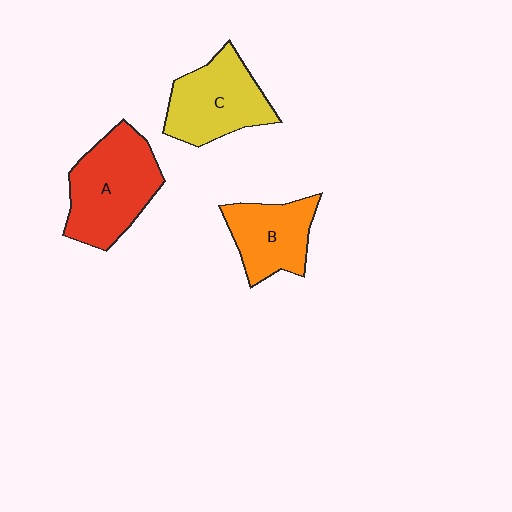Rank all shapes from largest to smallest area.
From largest to smallest: A (red), C (yellow), B (orange).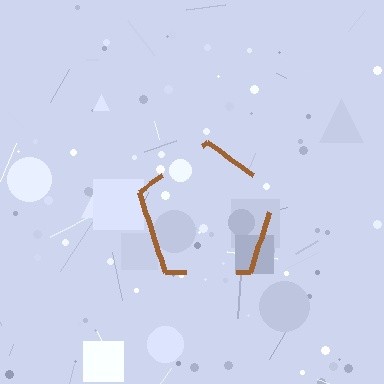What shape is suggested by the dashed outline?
The dashed outline suggests a pentagon.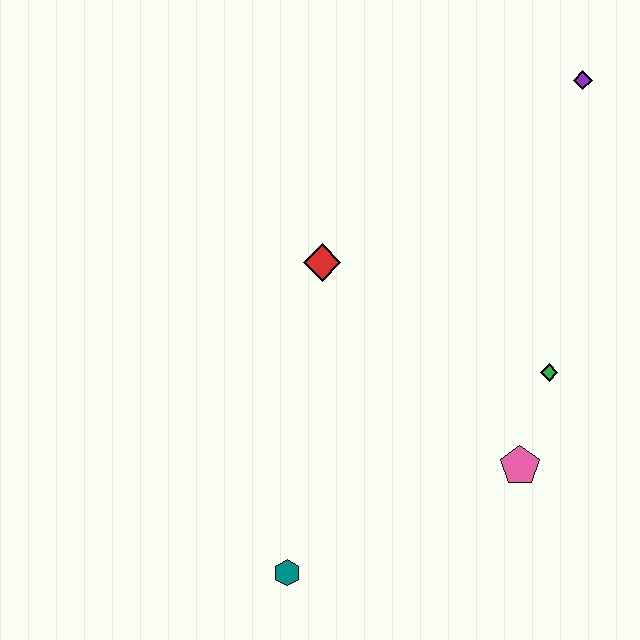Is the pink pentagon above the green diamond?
No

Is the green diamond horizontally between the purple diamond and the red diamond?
Yes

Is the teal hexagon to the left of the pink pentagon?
Yes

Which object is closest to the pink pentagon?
The green diamond is closest to the pink pentagon.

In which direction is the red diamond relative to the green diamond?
The red diamond is to the left of the green diamond.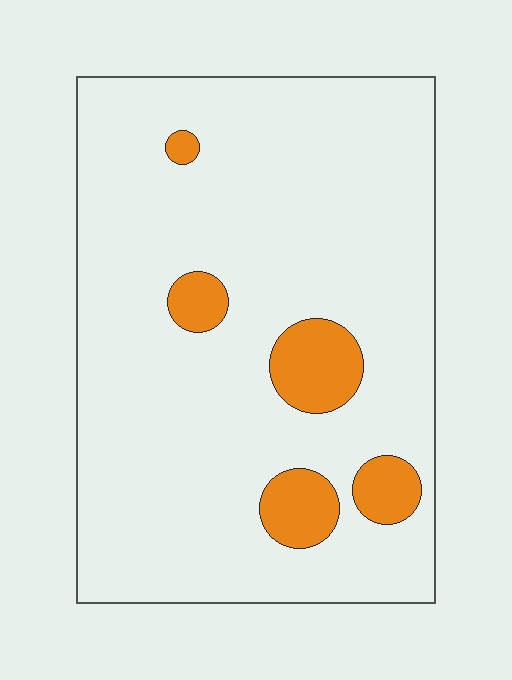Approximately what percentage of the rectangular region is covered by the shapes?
Approximately 10%.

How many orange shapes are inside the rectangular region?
5.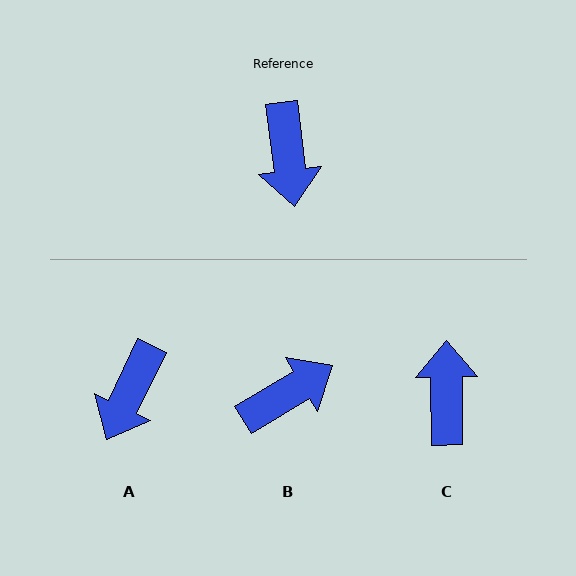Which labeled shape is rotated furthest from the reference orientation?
C, about 173 degrees away.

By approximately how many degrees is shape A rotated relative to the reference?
Approximately 33 degrees clockwise.